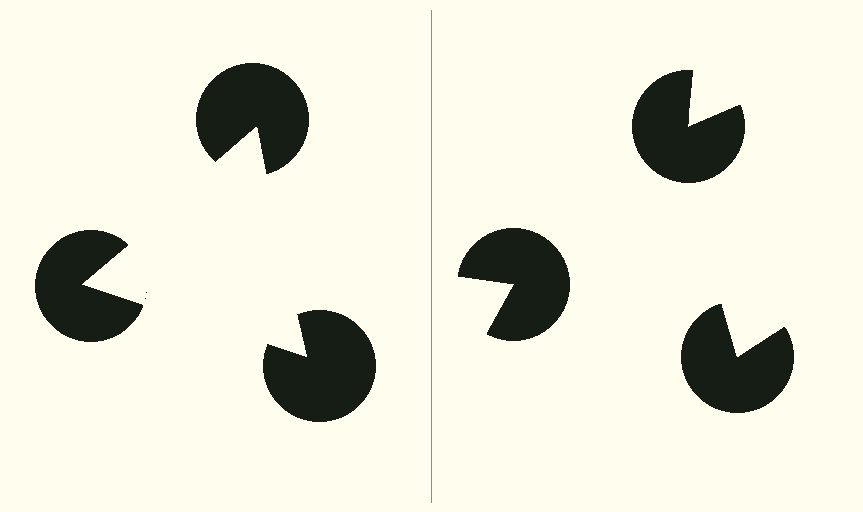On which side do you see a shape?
An illusory triangle appears on the left side. On the right side the wedge cuts are rotated, so no coherent shape forms.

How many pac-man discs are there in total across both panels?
6 — 3 on each side.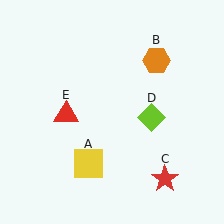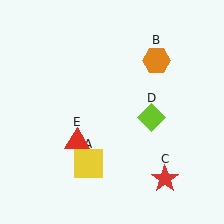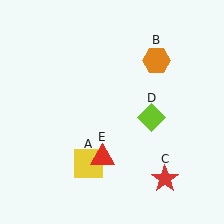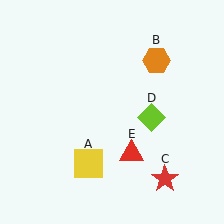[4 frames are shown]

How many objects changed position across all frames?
1 object changed position: red triangle (object E).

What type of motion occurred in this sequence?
The red triangle (object E) rotated counterclockwise around the center of the scene.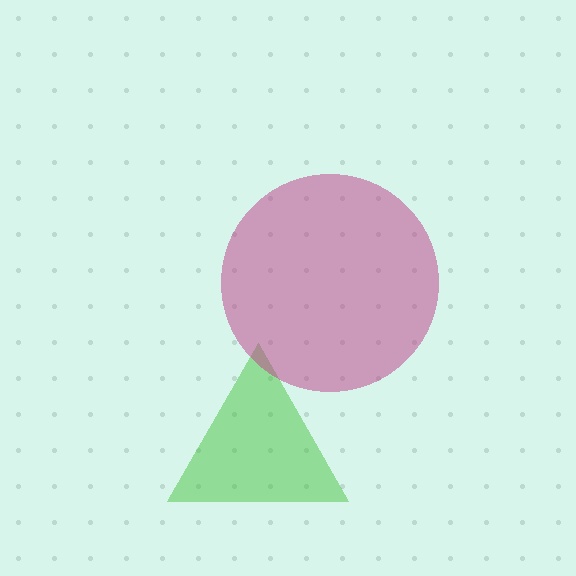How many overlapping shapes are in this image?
There are 2 overlapping shapes in the image.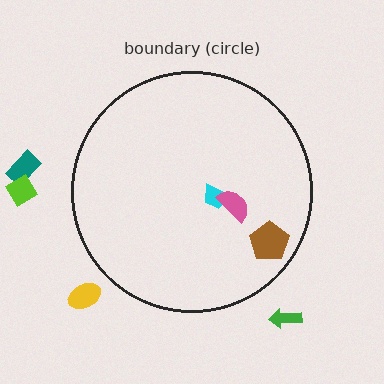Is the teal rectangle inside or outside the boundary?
Outside.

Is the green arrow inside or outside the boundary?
Outside.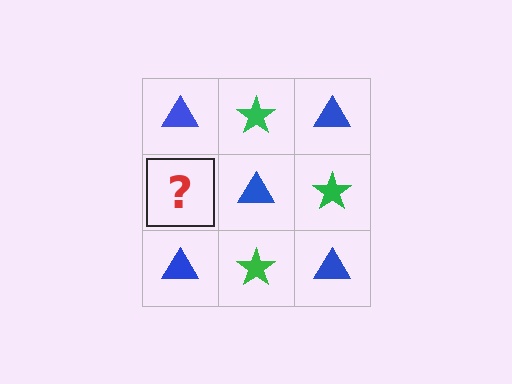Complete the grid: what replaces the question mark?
The question mark should be replaced with a green star.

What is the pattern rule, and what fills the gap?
The rule is that it alternates blue triangle and green star in a checkerboard pattern. The gap should be filled with a green star.